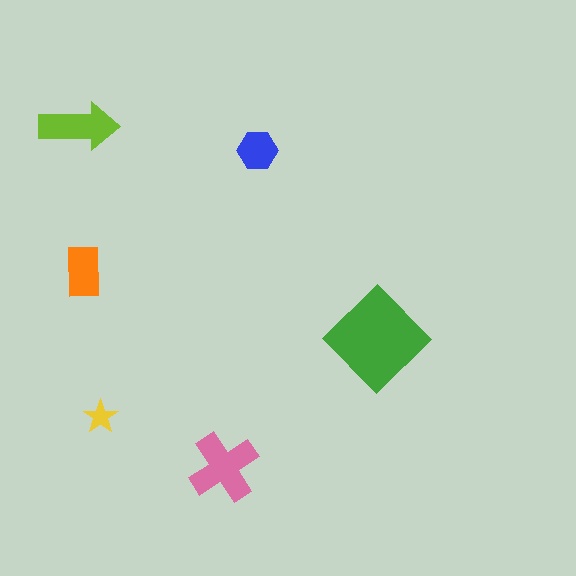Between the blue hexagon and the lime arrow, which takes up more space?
The lime arrow.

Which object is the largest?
The green diamond.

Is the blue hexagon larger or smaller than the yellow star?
Larger.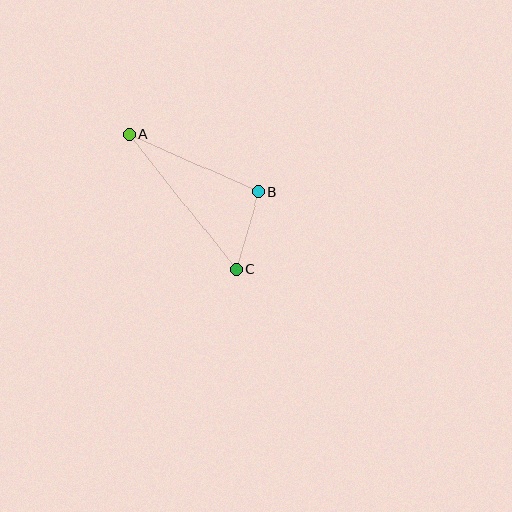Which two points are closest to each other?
Points B and C are closest to each other.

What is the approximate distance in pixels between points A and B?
The distance between A and B is approximately 142 pixels.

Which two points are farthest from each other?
Points A and C are farthest from each other.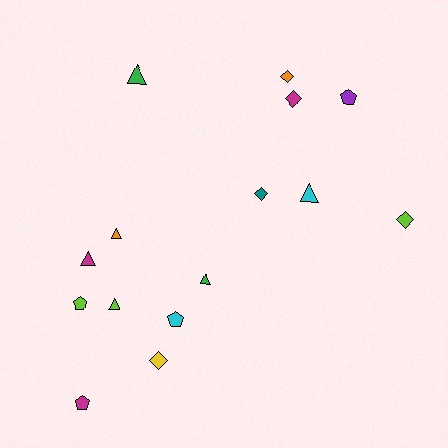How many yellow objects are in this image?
There is 1 yellow object.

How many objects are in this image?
There are 15 objects.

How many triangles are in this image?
There are 6 triangles.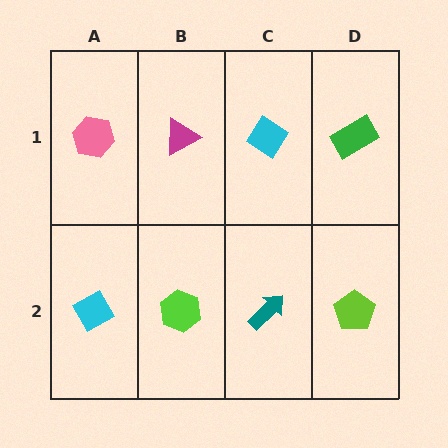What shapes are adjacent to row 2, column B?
A magenta triangle (row 1, column B), a cyan diamond (row 2, column A), a teal arrow (row 2, column C).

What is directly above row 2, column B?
A magenta triangle.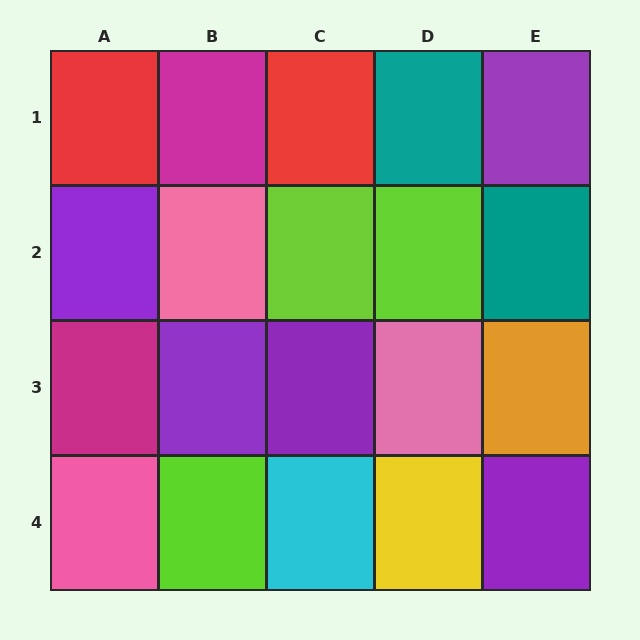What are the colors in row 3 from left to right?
Magenta, purple, purple, pink, orange.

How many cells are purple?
5 cells are purple.